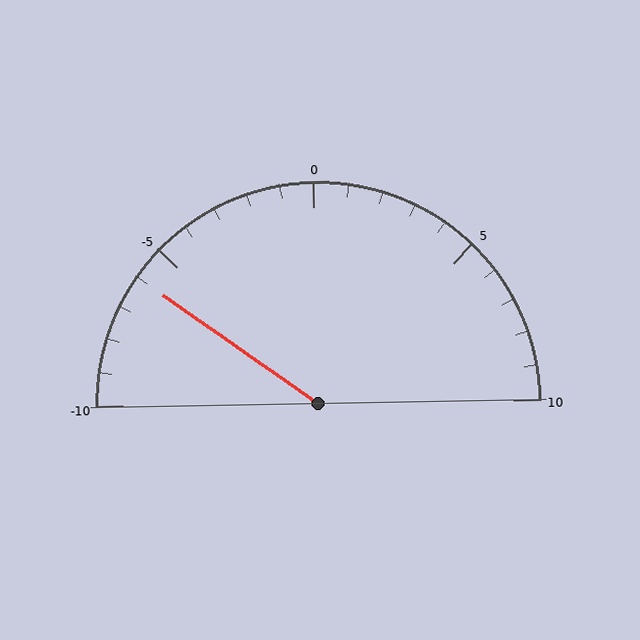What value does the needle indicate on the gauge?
The needle indicates approximately -6.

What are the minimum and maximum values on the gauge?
The gauge ranges from -10 to 10.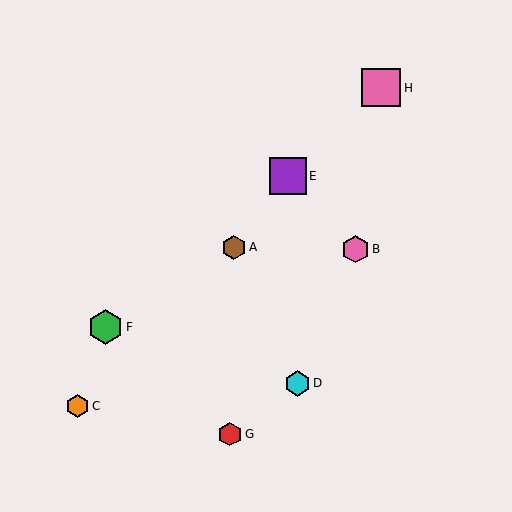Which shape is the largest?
The pink square (labeled H) is the largest.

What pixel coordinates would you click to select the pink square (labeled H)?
Click at (381, 88) to select the pink square H.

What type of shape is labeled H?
Shape H is a pink square.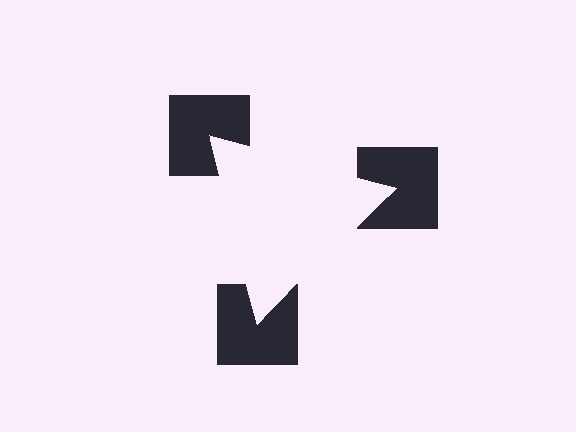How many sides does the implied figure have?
3 sides.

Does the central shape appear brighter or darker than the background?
It typically appears slightly brighter than the background, even though no actual brightness change is drawn.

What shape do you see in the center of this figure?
An illusory triangle — its edges are inferred from the aligned wedge cuts in the notched squares, not physically drawn.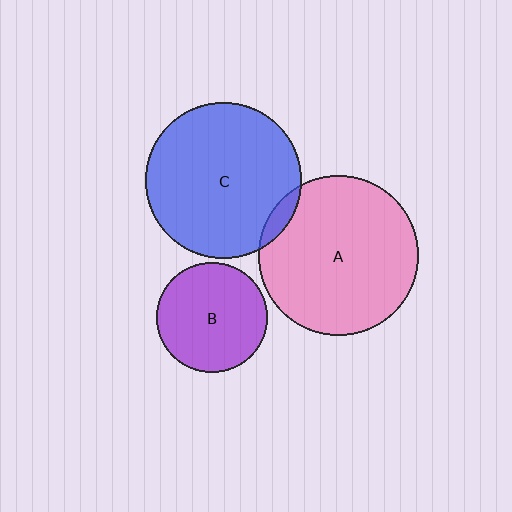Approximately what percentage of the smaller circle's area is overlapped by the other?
Approximately 5%.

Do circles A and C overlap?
Yes.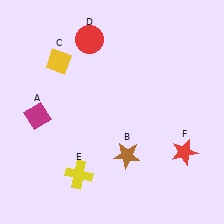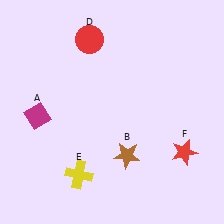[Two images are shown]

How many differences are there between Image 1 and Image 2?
There is 1 difference between the two images.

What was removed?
The yellow diamond (C) was removed in Image 2.